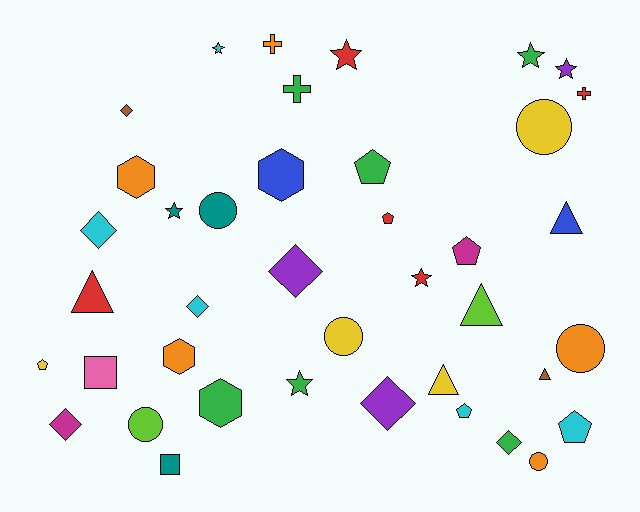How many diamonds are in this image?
There are 7 diamonds.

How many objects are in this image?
There are 40 objects.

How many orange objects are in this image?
There are 5 orange objects.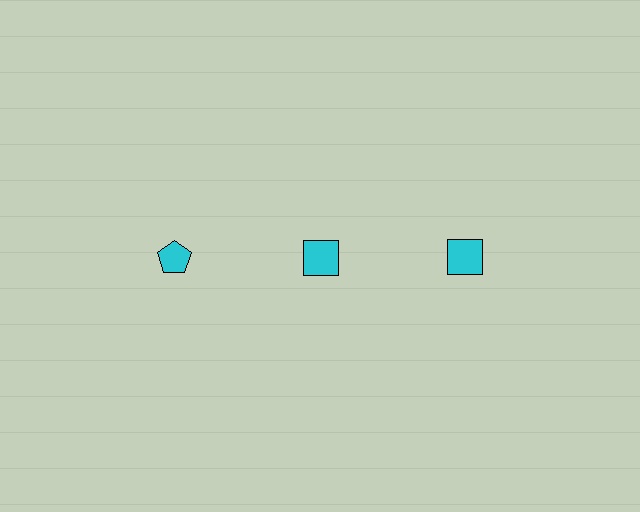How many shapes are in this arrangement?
There are 3 shapes arranged in a grid pattern.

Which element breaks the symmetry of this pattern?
The cyan pentagon in the top row, leftmost column breaks the symmetry. All other shapes are cyan squares.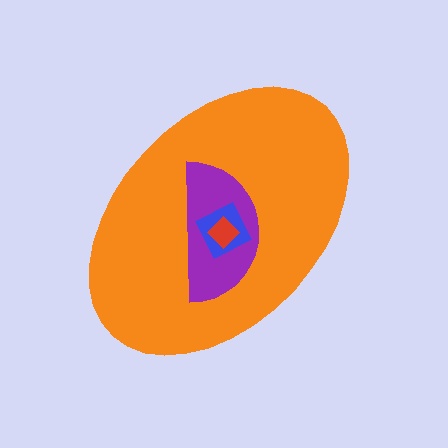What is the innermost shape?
The red diamond.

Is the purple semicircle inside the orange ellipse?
Yes.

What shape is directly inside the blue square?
The red diamond.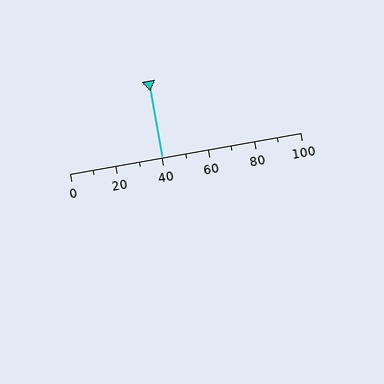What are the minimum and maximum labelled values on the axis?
The axis runs from 0 to 100.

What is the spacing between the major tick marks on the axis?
The major ticks are spaced 20 apart.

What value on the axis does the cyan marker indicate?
The marker indicates approximately 40.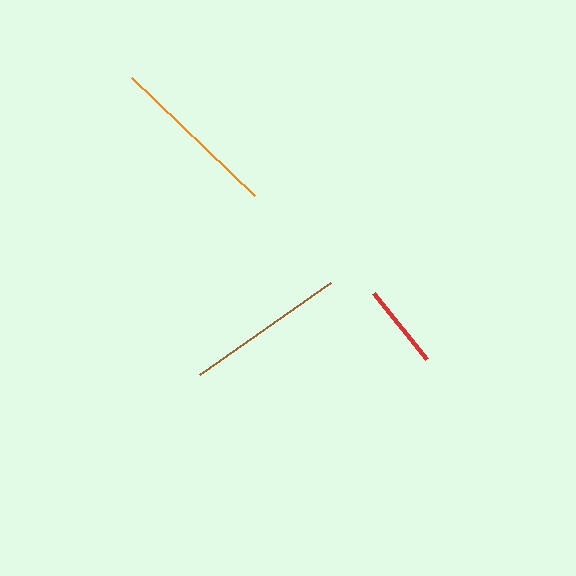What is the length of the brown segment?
The brown segment is approximately 160 pixels long.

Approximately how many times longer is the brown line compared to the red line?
The brown line is approximately 1.9 times the length of the red line.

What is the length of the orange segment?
The orange segment is approximately 171 pixels long.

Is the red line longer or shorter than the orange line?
The orange line is longer than the red line.